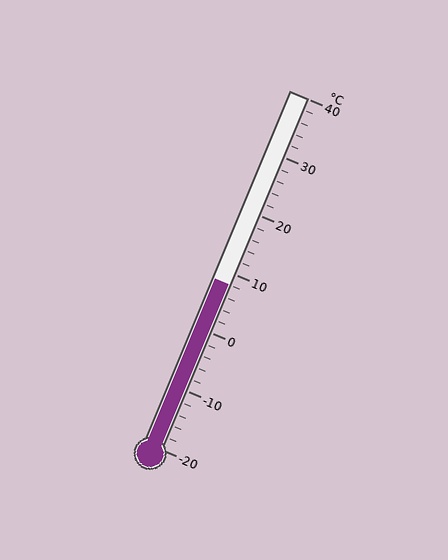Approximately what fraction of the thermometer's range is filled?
The thermometer is filled to approximately 45% of its range.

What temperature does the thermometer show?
The thermometer shows approximately 8°C.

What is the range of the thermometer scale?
The thermometer scale ranges from -20°C to 40°C.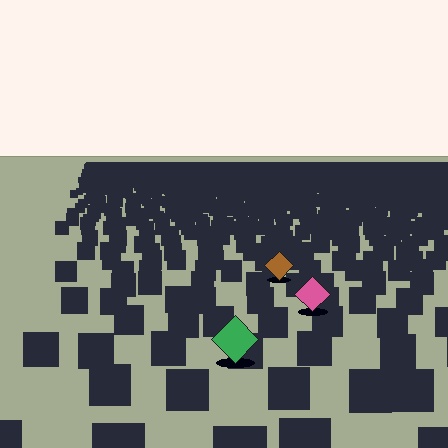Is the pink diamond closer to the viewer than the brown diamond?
Yes. The pink diamond is closer — you can tell from the texture gradient: the ground texture is coarser near it.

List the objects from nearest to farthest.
From nearest to farthest: the green diamond, the pink diamond, the brown diamond.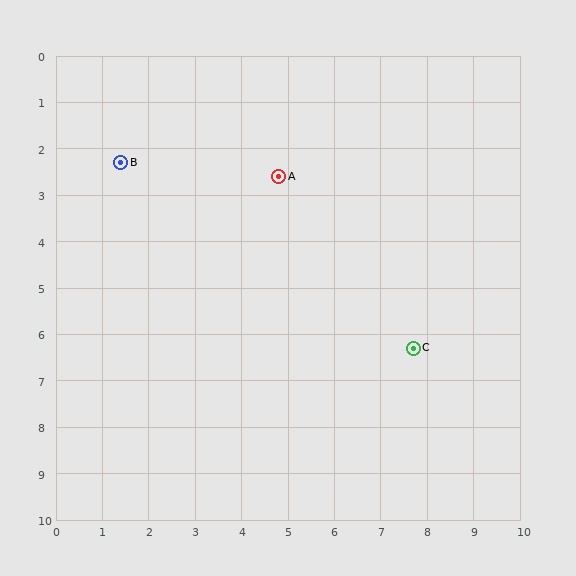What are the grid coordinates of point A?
Point A is at approximately (4.8, 2.6).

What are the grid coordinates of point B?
Point B is at approximately (1.4, 2.3).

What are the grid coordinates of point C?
Point C is at approximately (7.7, 6.3).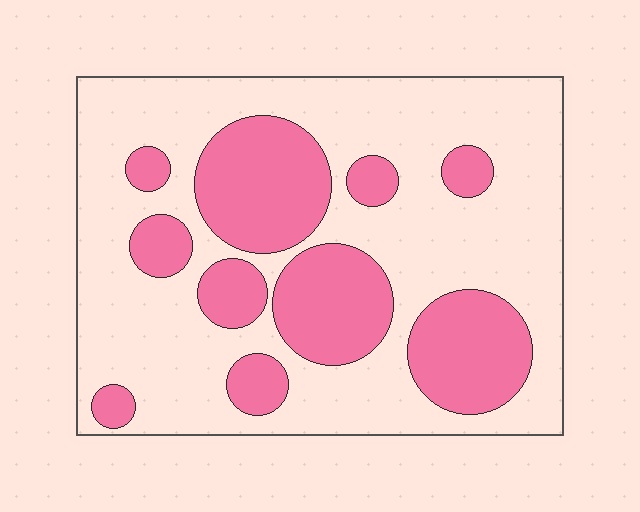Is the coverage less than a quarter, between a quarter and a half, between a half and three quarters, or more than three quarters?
Between a quarter and a half.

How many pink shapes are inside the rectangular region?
10.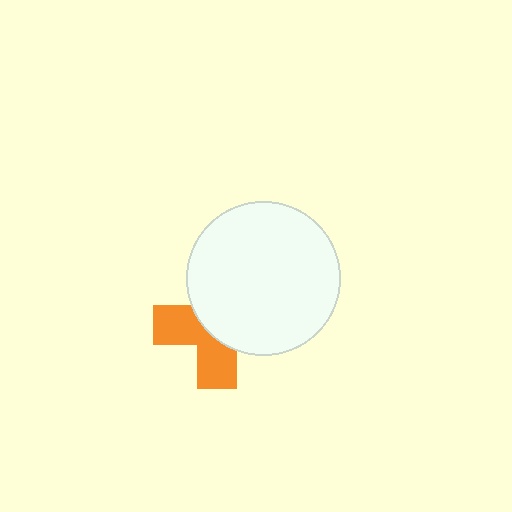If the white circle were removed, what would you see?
You would see the complete orange cross.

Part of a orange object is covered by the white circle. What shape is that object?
It is a cross.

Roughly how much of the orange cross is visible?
A small part of it is visible (roughly 43%).